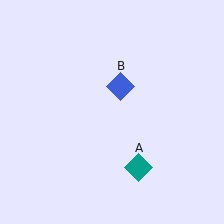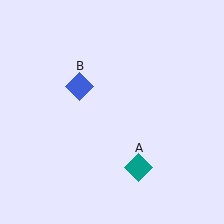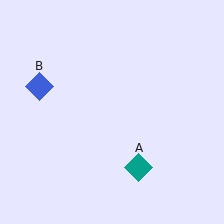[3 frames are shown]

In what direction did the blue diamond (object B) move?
The blue diamond (object B) moved left.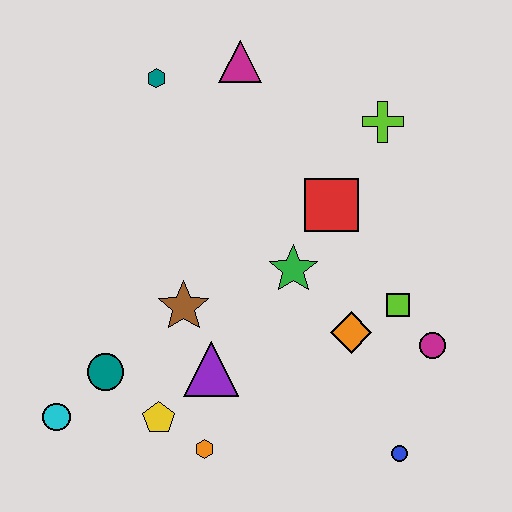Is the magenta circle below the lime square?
Yes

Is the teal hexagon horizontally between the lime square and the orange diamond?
No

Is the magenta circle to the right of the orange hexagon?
Yes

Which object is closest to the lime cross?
The red square is closest to the lime cross.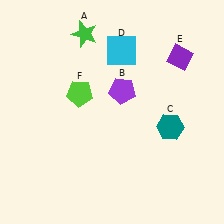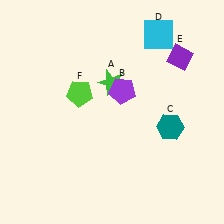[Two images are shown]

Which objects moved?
The objects that moved are: the green star (A), the cyan square (D).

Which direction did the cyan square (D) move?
The cyan square (D) moved right.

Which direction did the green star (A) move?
The green star (A) moved down.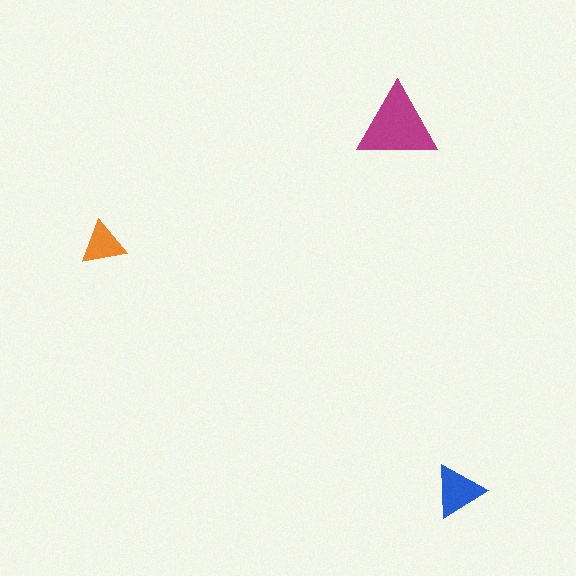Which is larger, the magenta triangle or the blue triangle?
The magenta one.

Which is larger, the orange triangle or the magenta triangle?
The magenta one.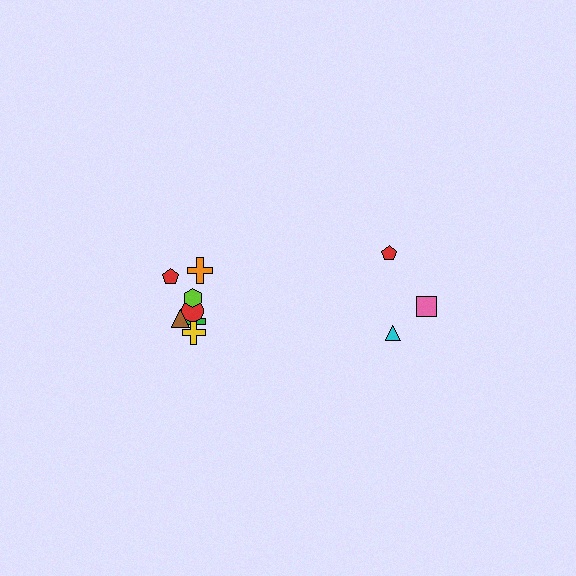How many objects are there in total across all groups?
There are 10 objects.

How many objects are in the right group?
There are 3 objects.